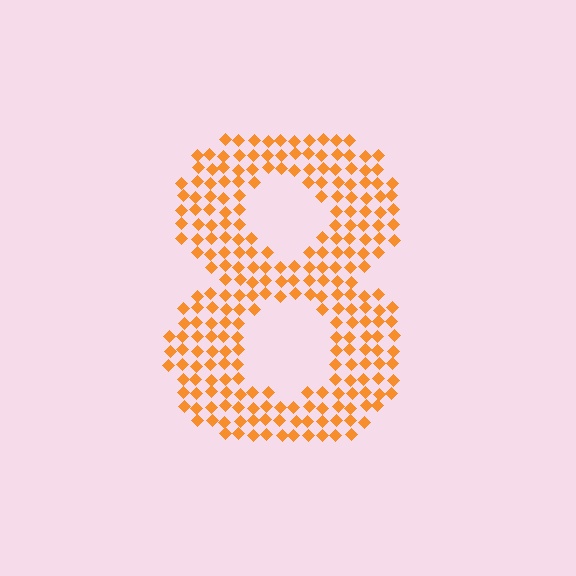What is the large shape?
The large shape is the digit 8.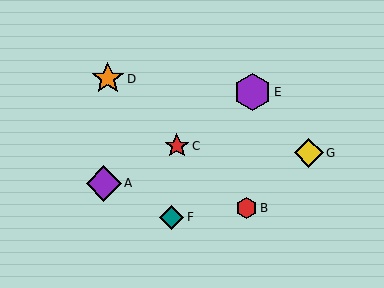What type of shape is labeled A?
Shape A is a purple diamond.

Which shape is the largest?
The purple hexagon (labeled E) is the largest.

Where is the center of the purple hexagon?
The center of the purple hexagon is at (252, 92).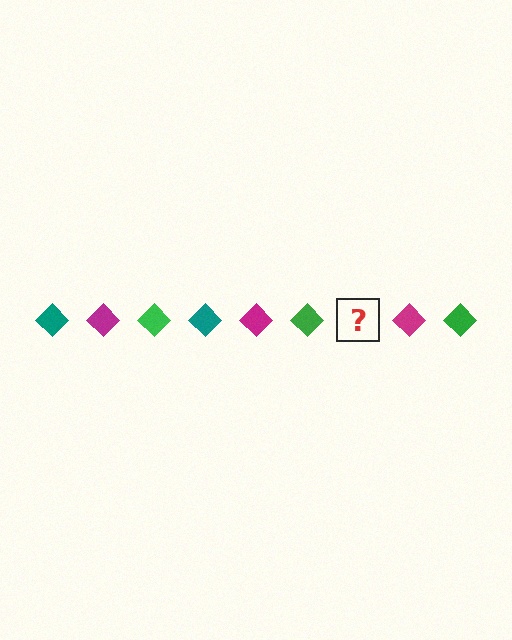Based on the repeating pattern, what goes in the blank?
The blank should be a teal diamond.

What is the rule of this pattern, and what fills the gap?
The rule is that the pattern cycles through teal, magenta, green diamonds. The gap should be filled with a teal diamond.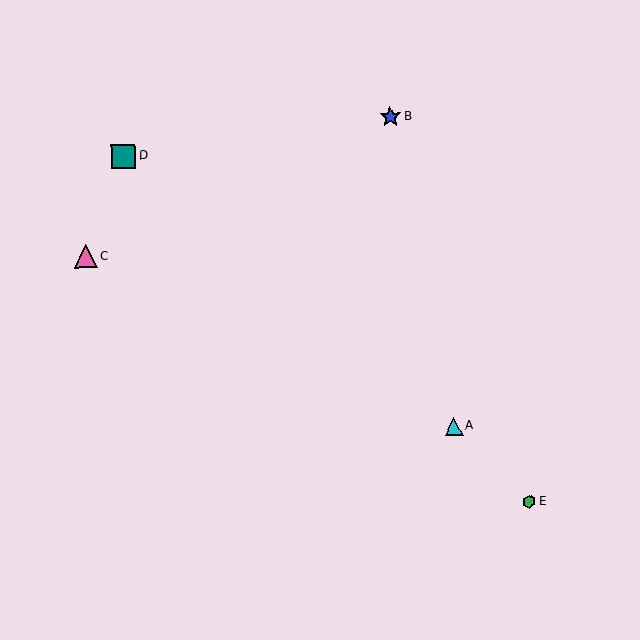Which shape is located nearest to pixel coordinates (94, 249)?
The pink triangle (labeled C) at (86, 256) is nearest to that location.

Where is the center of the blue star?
The center of the blue star is at (390, 117).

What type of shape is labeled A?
Shape A is a cyan triangle.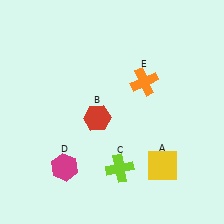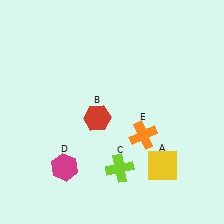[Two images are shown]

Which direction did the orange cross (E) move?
The orange cross (E) moved down.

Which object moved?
The orange cross (E) moved down.